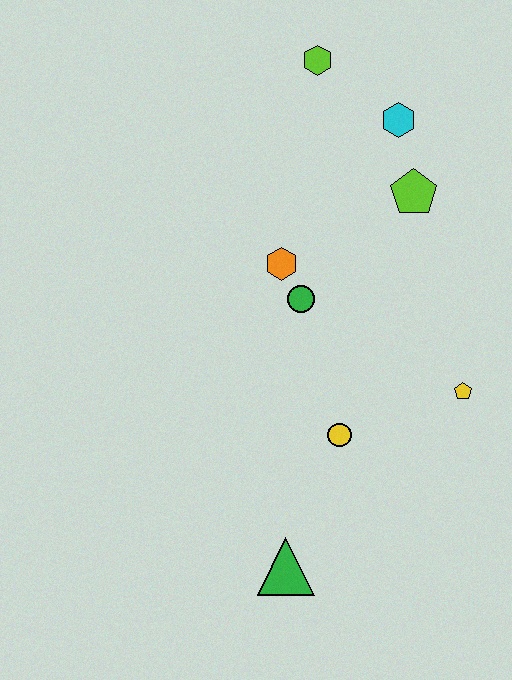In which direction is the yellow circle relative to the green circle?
The yellow circle is below the green circle.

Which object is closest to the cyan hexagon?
The lime pentagon is closest to the cyan hexagon.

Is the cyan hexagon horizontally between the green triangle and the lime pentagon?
Yes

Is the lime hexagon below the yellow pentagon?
No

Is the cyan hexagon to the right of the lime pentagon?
No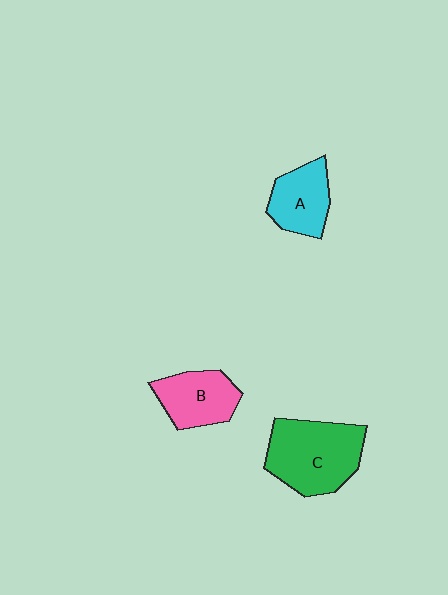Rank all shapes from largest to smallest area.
From largest to smallest: C (green), B (pink), A (cyan).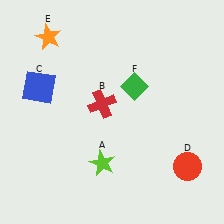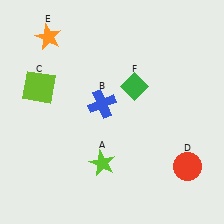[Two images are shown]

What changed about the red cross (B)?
In Image 1, B is red. In Image 2, it changed to blue.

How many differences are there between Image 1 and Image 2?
There are 2 differences between the two images.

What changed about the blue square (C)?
In Image 1, C is blue. In Image 2, it changed to lime.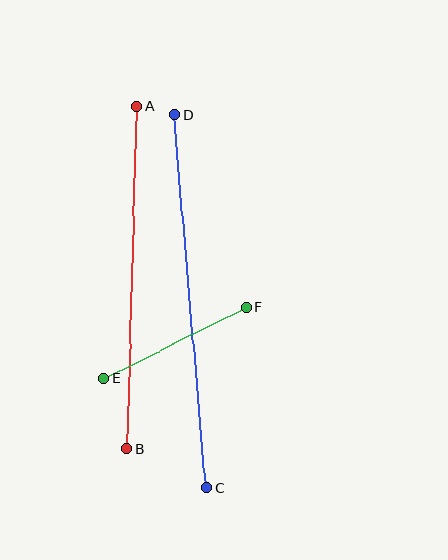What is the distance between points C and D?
The distance is approximately 375 pixels.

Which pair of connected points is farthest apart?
Points C and D are farthest apart.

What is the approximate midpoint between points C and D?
The midpoint is at approximately (190, 302) pixels.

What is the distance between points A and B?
The distance is approximately 342 pixels.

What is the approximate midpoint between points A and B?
The midpoint is at approximately (132, 277) pixels.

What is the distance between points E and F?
The distance is approximately 159 pixels.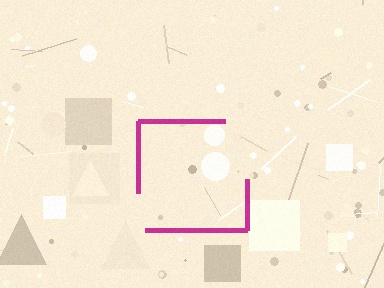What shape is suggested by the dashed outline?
The dashed outline suggests a square.